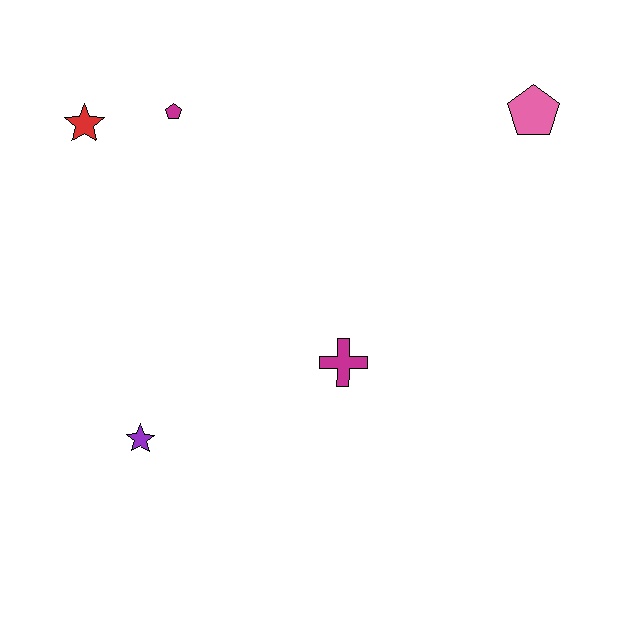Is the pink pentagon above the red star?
Yes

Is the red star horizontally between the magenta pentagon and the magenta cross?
No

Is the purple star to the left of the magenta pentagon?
Yes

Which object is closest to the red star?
The magenta pentagon is closest to the red star.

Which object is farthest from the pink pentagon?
The purple star is farthest from the pink pentagon.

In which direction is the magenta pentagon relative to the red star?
The magenta pentagon is to the right of the red star.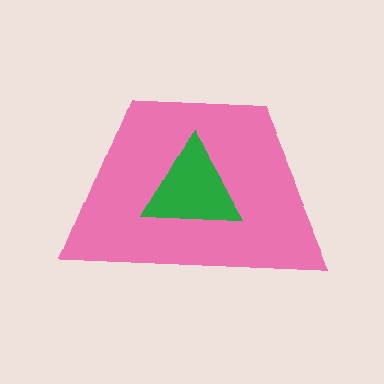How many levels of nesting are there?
2.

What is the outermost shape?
The pink trapezoid.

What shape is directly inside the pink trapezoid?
The green triangle.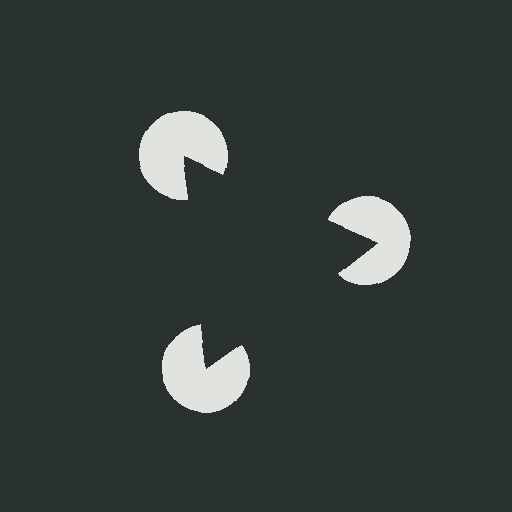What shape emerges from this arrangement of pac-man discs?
An illusory triangle — its edges are inferred from the aligned wedge cuts in the pac-man discs, not physically drawn.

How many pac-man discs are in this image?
There are 3 — one at each vertex of the illusory triangle.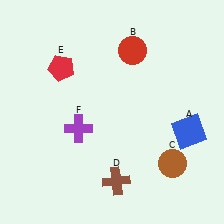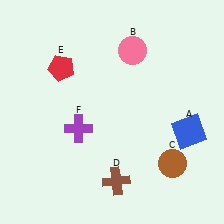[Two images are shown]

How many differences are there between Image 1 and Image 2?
There is 1 difference between the two images.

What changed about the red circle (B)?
In Image 1, B is red. In Image 2, it changed to pink.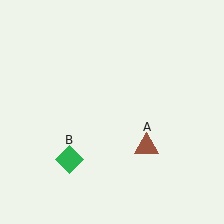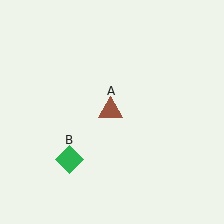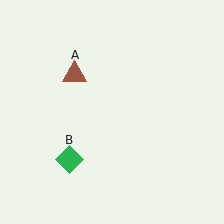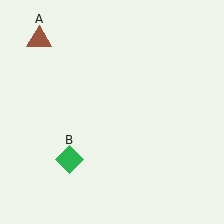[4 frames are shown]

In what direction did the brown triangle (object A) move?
The brown triangle (object A) moved up and to the left.